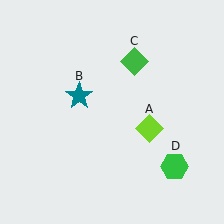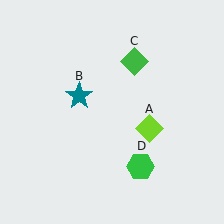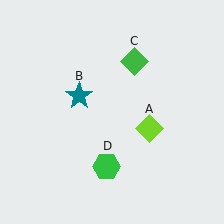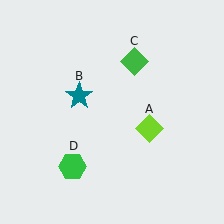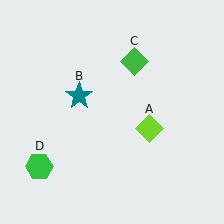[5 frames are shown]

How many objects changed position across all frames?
1 object changed position: green hexagon (object D).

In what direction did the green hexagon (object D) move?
The green hexagon (object D) moved left.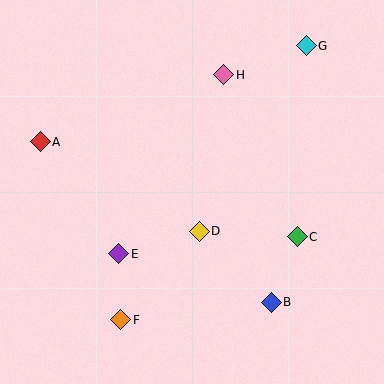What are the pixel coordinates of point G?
Point G is at (306, 46).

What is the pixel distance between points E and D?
The distance between E and D is 83 pixels.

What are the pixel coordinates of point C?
Point C is at (297, 237).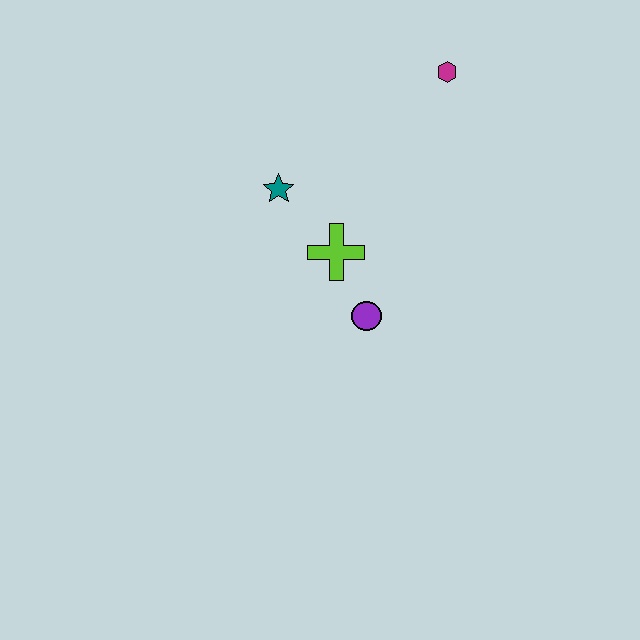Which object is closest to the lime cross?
The purple circle is closest to the lime cross.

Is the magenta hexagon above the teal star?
Yes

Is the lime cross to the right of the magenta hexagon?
No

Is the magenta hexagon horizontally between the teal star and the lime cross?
No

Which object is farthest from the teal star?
The magenta hexagon is farthest from the teal star.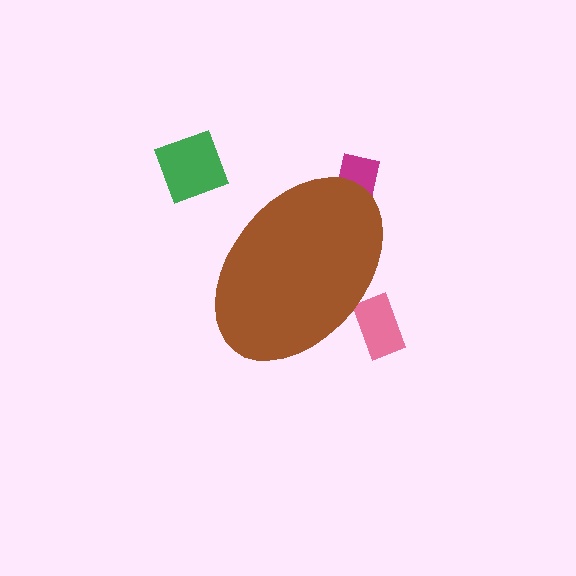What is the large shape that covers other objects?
A brown ellipse.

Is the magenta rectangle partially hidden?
Yes, the magenta rectangle is partially hidden behind the brown ellipse.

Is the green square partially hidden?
No, the green square is fully visible.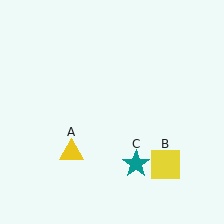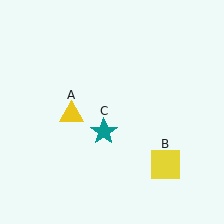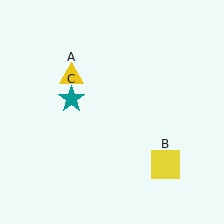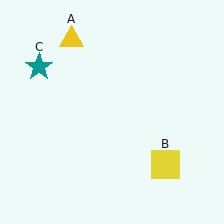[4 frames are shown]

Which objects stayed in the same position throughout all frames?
Yellow square (object B) remained stationary.